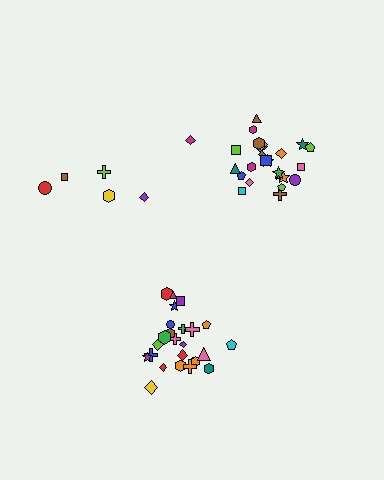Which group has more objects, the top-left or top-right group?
The top-right group.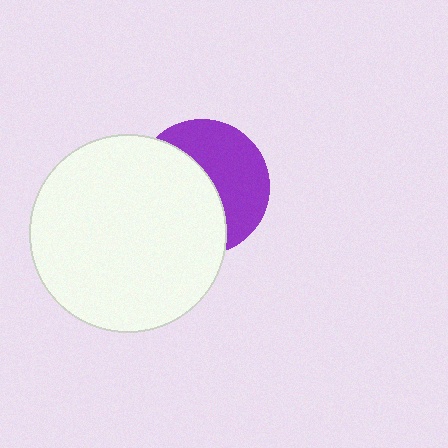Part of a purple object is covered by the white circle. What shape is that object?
It is a circle.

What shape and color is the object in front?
The object in front is a white circle.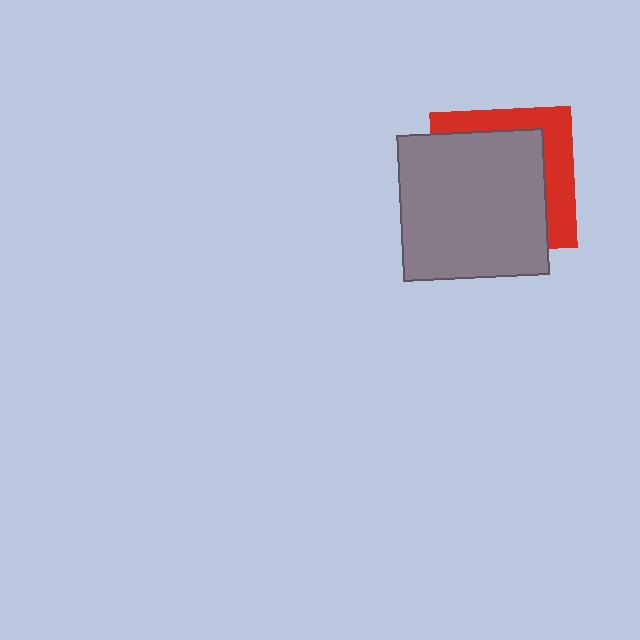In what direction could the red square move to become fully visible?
The red square could move toward the upper-right. That would shift it out from behind the gray square entirely.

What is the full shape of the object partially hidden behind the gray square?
The partially hidden object is a red square.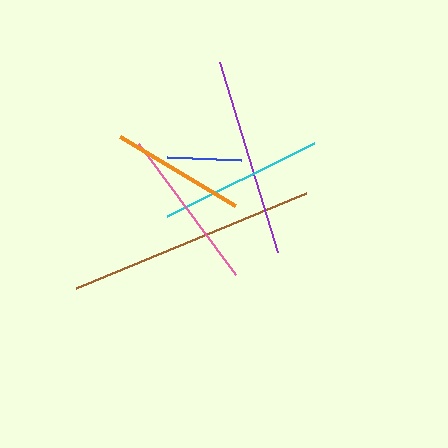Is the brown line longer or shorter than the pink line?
The brown line is longer than the pink line.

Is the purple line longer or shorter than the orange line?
The purple line is longer than the orange line.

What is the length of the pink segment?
The pink segment is approximately 163 pixels long.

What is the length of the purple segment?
The purple segment is approximately 198 pixels long.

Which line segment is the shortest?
The blue line is the shortest at approximately 74 pixels.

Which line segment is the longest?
The brown line is the longest at approximately 249 pixels.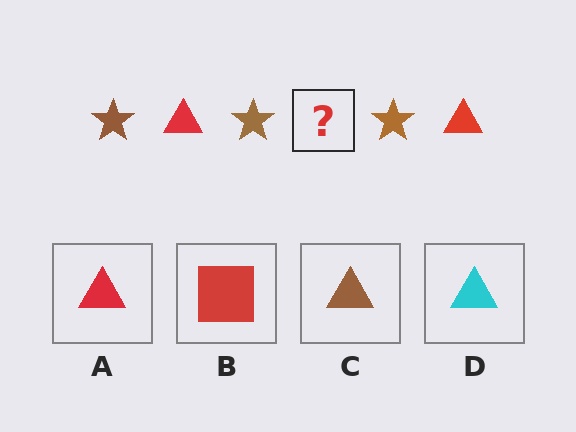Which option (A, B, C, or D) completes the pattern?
A.